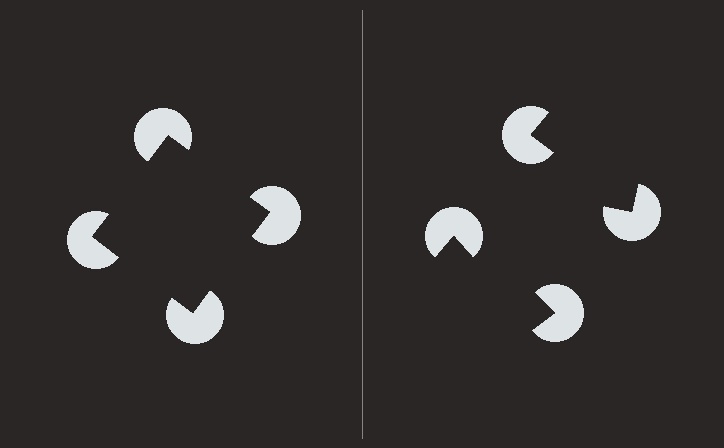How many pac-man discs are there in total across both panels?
8 — 4 on each side.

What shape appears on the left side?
An illusory square.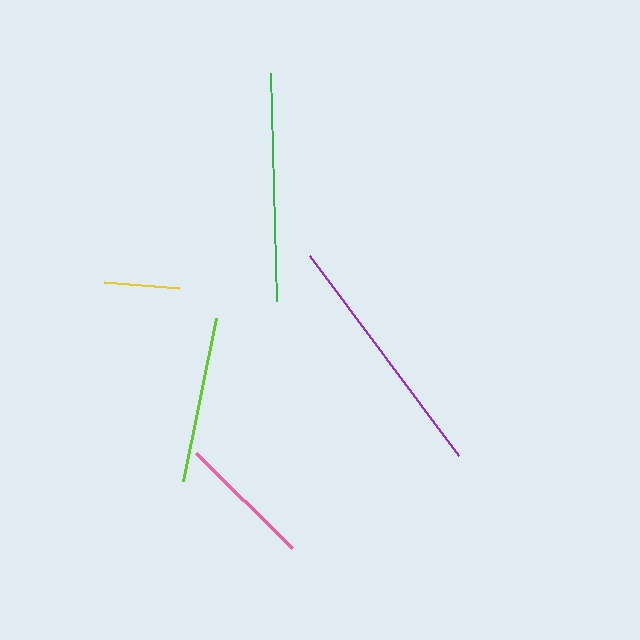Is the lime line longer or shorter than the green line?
The green line is longer than the lime line.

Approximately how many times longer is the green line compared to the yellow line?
The green line is approximately 3.0 times the length of the yellow line.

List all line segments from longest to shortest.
From longest to shortest: purple, green, lime, pink, yellow.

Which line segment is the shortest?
The yellow line is the shortest at approximately 76 pixels.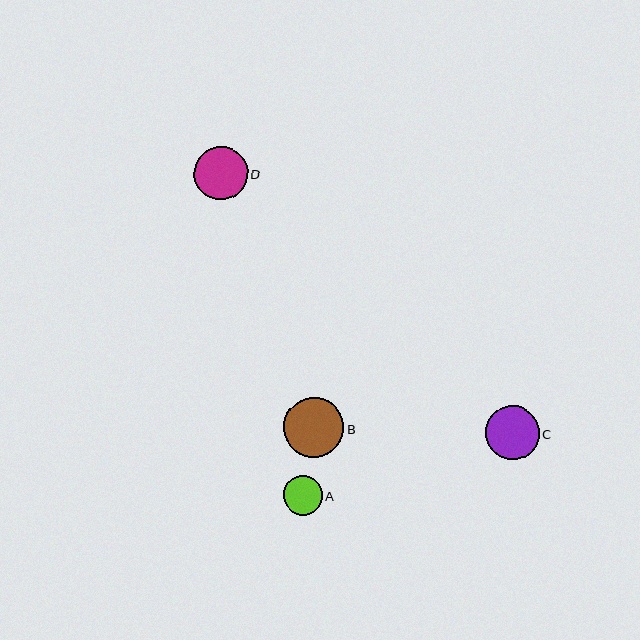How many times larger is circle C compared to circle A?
Circle C is approximately 1.4 times the size of circle A.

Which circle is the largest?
Circle B is the largest with a size of approximately 60 pixels.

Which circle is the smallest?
Circle A is the smallest with a size of approximately 39 pixels.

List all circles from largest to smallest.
From largest to smallest: B, C, D, A.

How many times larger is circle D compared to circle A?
Circle D is approximately 1.4 times the size of circle A.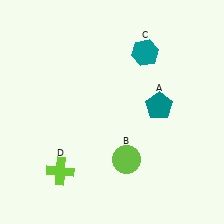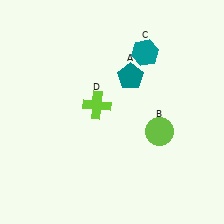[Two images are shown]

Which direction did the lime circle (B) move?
The lime circle (B) moved right.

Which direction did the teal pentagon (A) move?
The teal pentagon (A) moved up.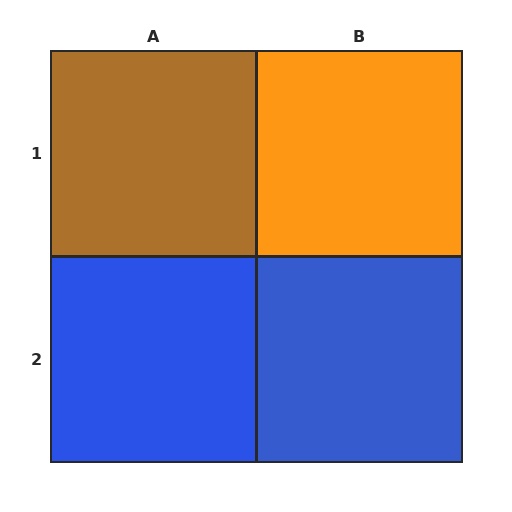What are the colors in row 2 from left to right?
Blue, blue.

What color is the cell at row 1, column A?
Brown.